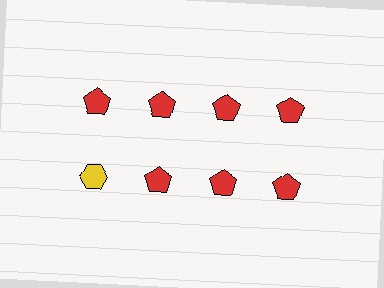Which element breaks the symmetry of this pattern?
The yellow hexagon in the second row, leftmost column breaks the symmetry. All other shapes are red pentagons.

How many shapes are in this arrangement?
There are 8 shapes arranged in a grid pattern.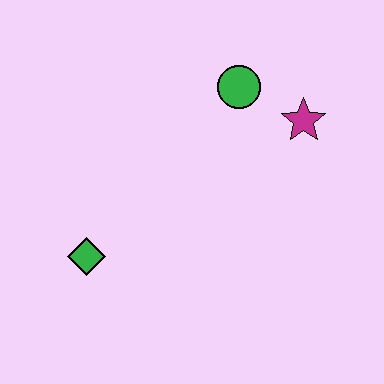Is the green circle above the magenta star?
Yes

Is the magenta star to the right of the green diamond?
Yes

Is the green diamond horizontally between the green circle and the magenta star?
No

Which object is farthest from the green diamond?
The magenta star is farthest from the green diamond.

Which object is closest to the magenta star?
The green circle is closest to the magenta star.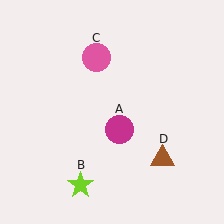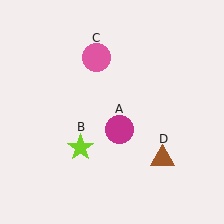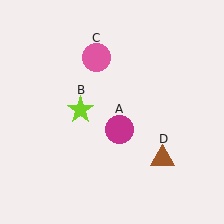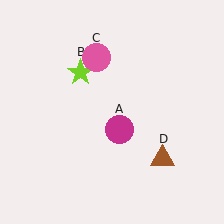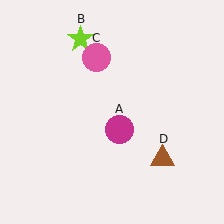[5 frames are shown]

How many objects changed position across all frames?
1 object changed position: lime star (object B).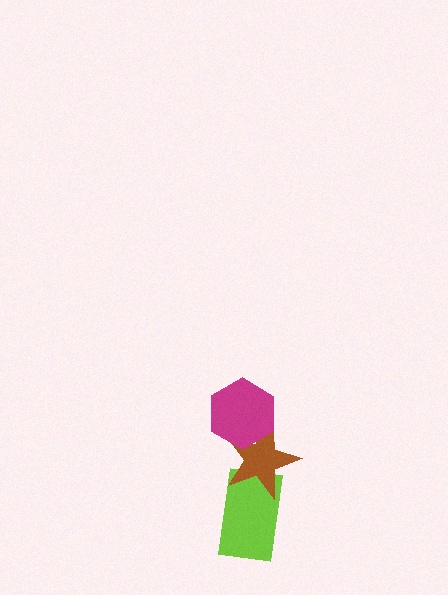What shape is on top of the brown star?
The magenta hexagon is on top of the brown star.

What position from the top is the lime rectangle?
The lime rectangle is 3rd from the top.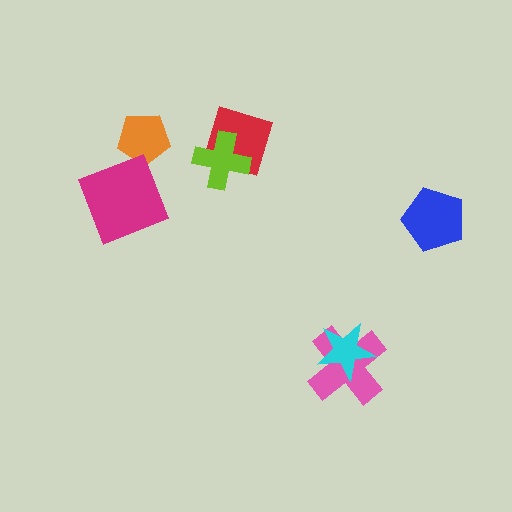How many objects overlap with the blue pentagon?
0 objects overlap with the blue pentagon.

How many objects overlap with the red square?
1 object overlaps with the red square.